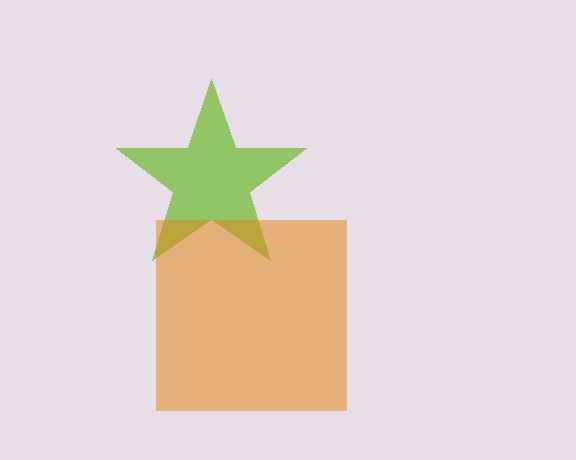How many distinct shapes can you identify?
There are 2 distinct shapes: a lime star, an orange square.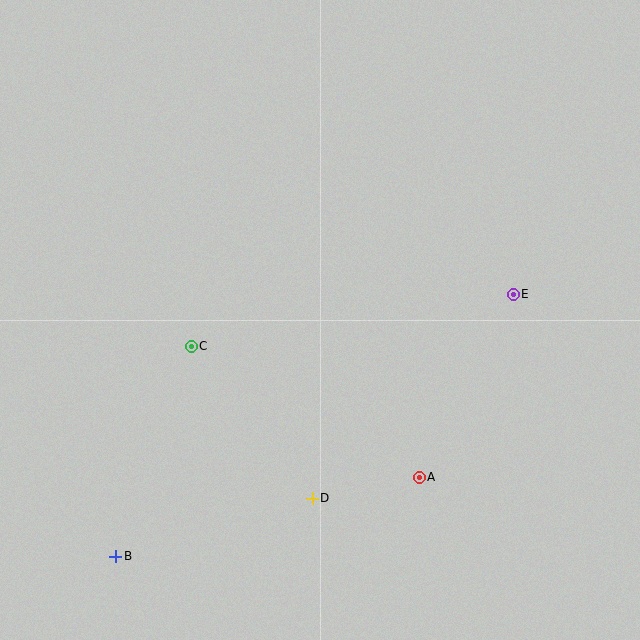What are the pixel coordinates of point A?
Point A is at (419, 477).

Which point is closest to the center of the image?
Point C at (191, 346) is closest to the center.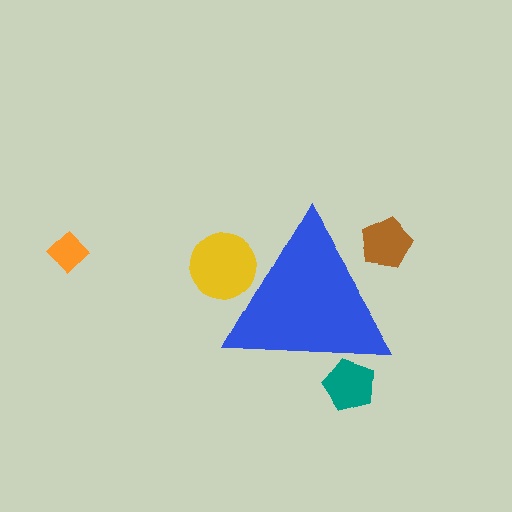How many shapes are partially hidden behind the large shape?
3 shapes are partially hidden.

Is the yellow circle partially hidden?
Yes, the yellow circle is partially hidden behind the blue triangle.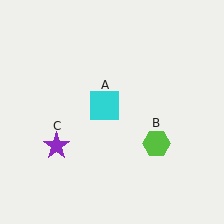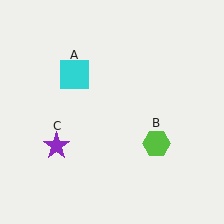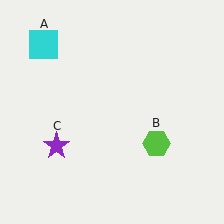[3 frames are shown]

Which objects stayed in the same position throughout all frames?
Lime hexagon (object B) and purple star (object C) remained stationary.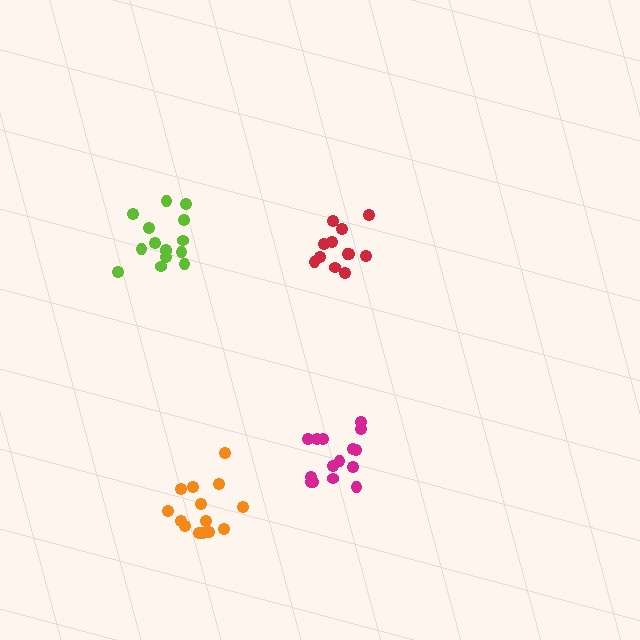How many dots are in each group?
Group 1: 15 dots, Group 2: 14 dots, Group 3: 12 dots, Group 4: 15 dots (56 total).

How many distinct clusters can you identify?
There are 4 distinct clusters.